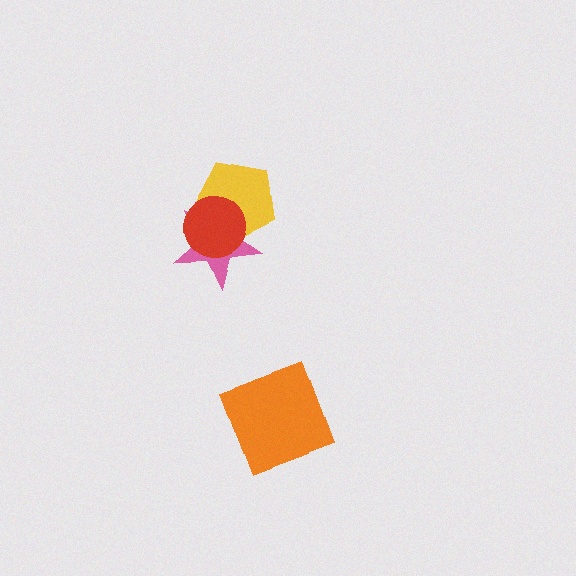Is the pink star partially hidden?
Yes, it is partially covered by another shape.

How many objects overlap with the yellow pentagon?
2 objects overlap with the yellow pentagon.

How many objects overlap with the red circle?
2 objects overlap with the red circle.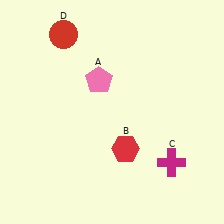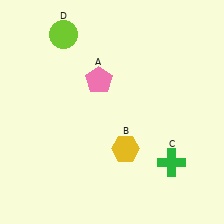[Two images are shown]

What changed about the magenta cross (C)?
In Image 1, C is magenta. In Image 2, it changed to green.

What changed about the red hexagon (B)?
In Image 1, B is red. In Image 2, it changed to yellow.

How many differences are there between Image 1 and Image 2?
There are 3 differences between the two images.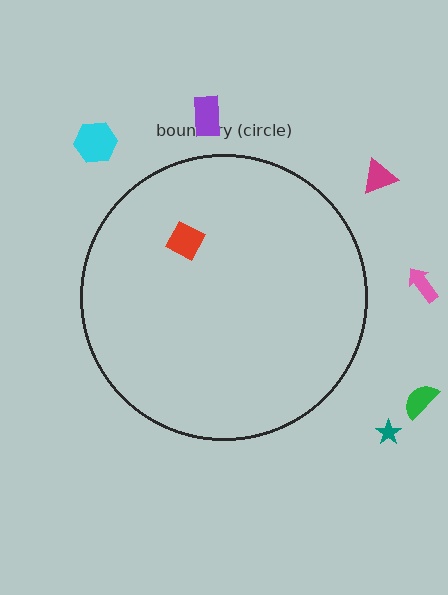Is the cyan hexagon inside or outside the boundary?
Outside.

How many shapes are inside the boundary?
1 inside, 6 outside.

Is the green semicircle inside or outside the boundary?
Outside.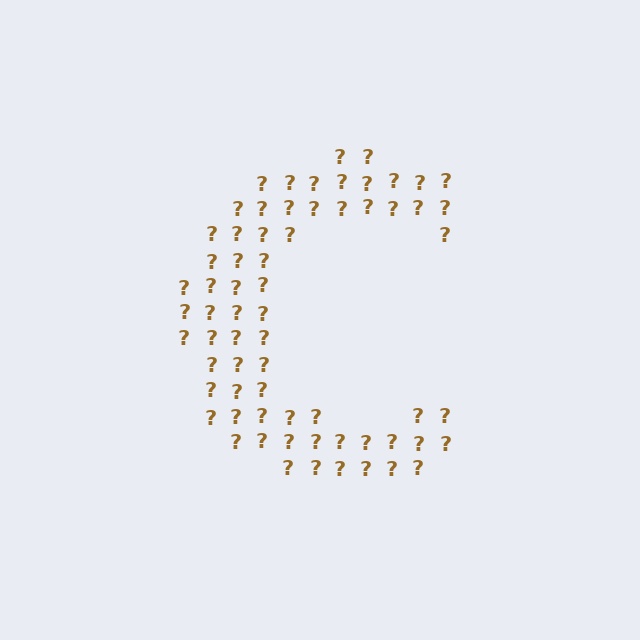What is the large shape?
The large shape is the letter C.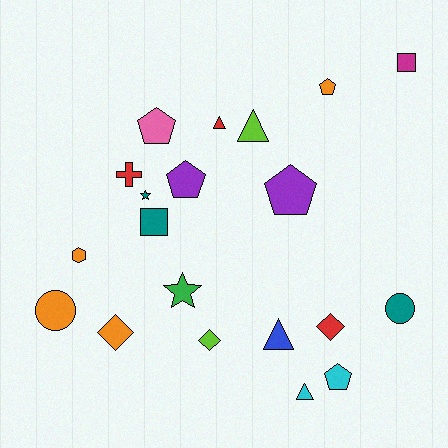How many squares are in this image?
There are 2 squares.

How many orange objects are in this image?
There are 4 orange objects.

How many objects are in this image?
There are 20 objects.